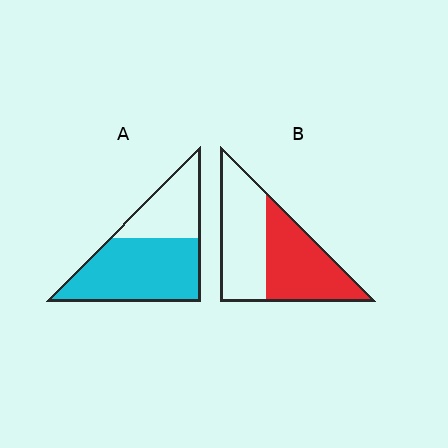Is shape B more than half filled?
Roughly half.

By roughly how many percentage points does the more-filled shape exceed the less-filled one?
By roughly 15 percentage points (A over B).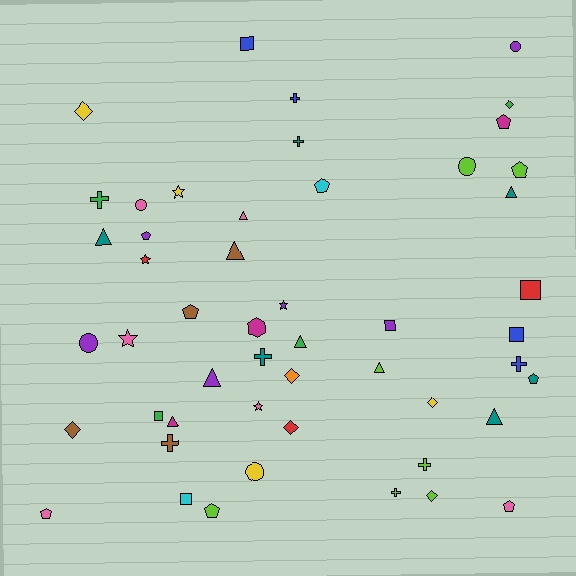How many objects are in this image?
There are 50 objects.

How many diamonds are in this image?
There are 7 diamonds.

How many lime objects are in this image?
There are 7 lime objects.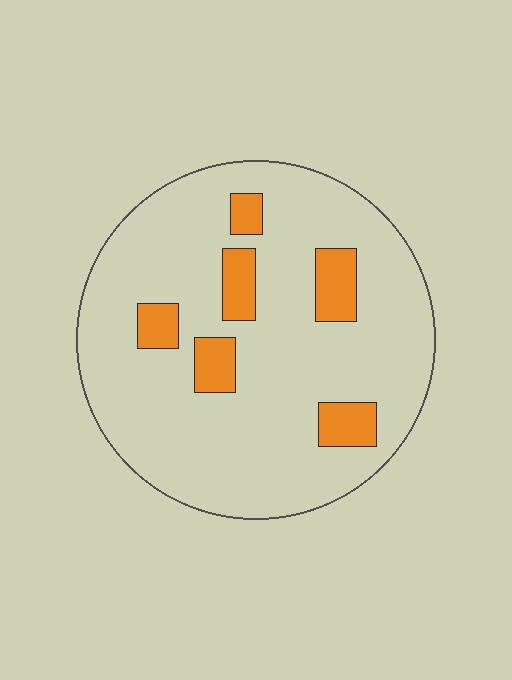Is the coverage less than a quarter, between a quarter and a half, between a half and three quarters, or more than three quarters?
Less than a quarter.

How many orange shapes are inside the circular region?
6.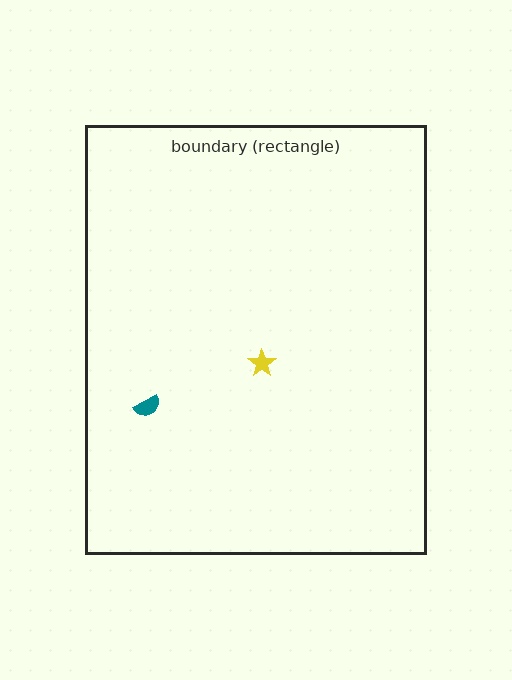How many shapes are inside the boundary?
2 inside, 0 outside.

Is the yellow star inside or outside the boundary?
Inside.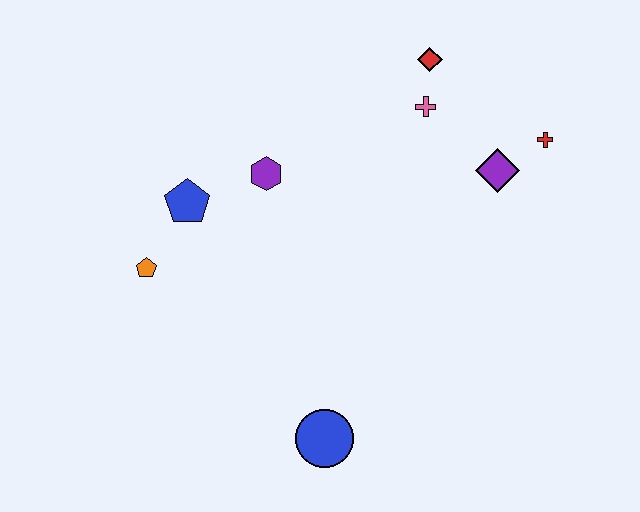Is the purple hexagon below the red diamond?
Yes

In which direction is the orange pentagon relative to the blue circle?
The orange pentagon is to the left of the blue circle.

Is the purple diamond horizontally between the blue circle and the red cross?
Yes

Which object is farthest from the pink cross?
The blue circle is farthest from the pink cross.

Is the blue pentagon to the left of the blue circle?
Yes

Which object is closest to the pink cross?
The red diamond is closest to the pink cross.